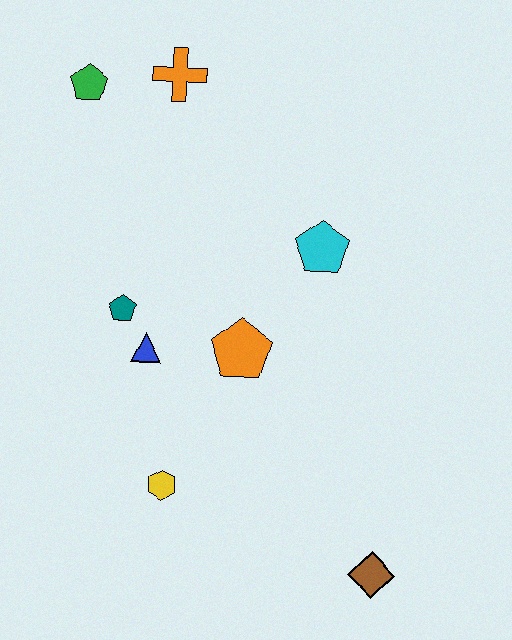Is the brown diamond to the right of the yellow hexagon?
Yes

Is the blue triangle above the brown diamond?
Yes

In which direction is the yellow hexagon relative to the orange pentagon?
The yellow hexagon is below the orange pentagon.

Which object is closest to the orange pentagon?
The blue triangle is closest to the orange pentagon.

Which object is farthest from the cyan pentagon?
The brown diamond is farthest from the cyan pentagon.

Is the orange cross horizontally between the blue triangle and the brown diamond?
Yes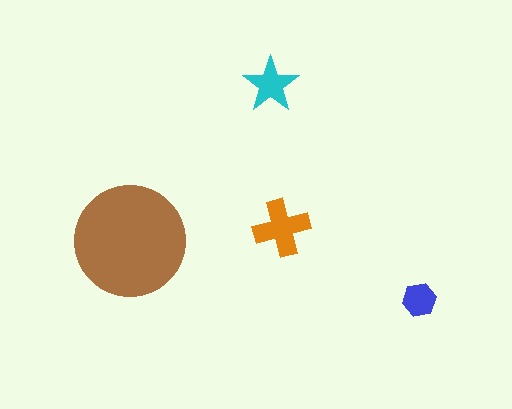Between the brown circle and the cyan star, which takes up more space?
The brown circle.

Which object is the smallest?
The blue hexagon.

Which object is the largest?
The brown circle.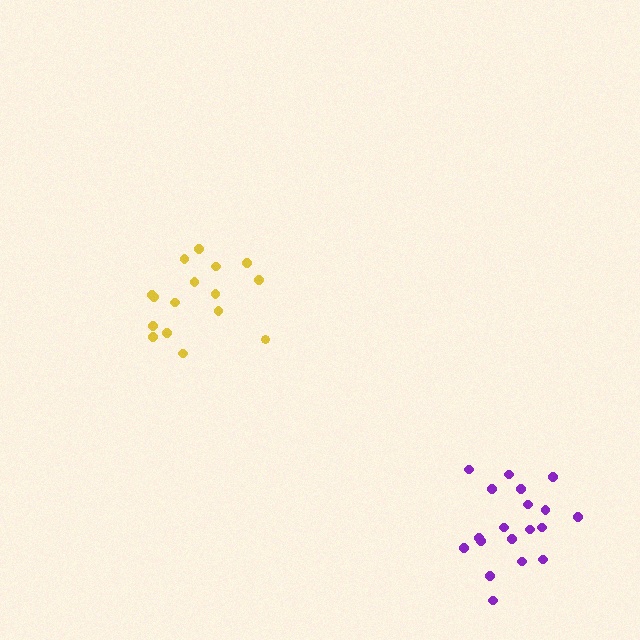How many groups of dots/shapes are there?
There are 2 groups.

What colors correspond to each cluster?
The clusters are colored: purple, yellow.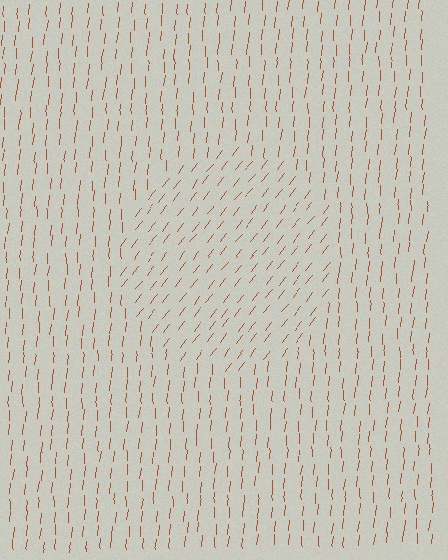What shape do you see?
I see a circle.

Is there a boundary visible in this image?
Yes, there is a texture boundary formed by a change in line orientation.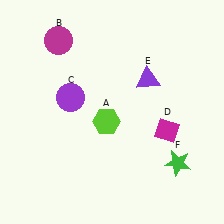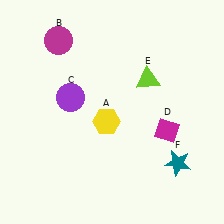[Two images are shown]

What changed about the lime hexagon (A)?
In Image 1, A is lime. In Image 2, it changed to yellow.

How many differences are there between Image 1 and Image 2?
There are 3 differences between the two images.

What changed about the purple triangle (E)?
In Image 1, E is purple. In Image 2, it changed to lime.